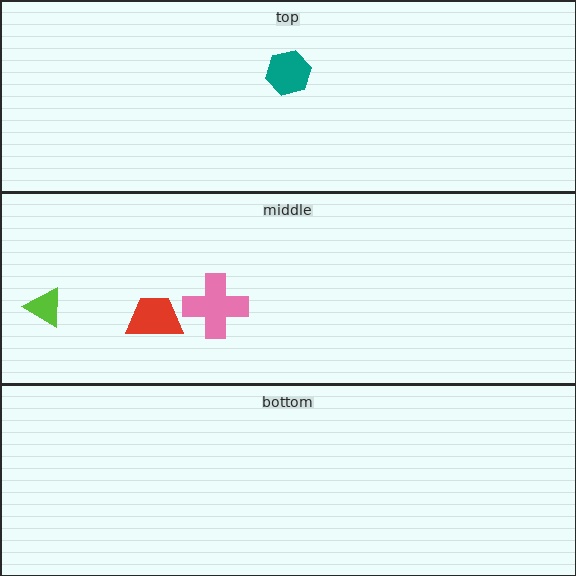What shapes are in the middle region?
The pink cross, the lime triangle, the red trapezoid.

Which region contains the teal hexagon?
The top region.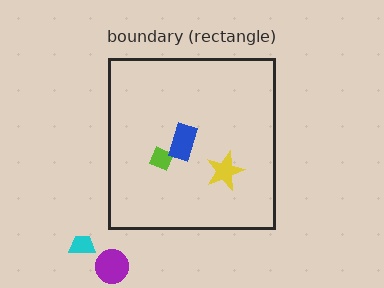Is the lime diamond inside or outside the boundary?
Inside.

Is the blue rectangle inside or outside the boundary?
Inside.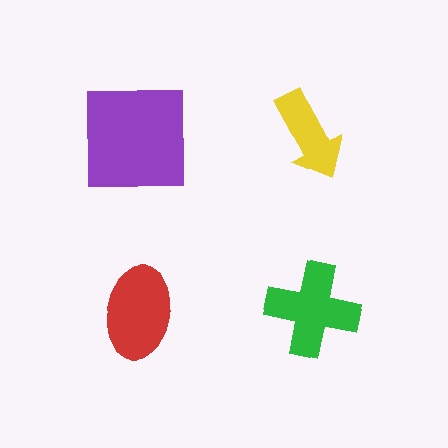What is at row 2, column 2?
A green cross.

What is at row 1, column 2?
A yellow arrow.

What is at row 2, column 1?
A red ellipse.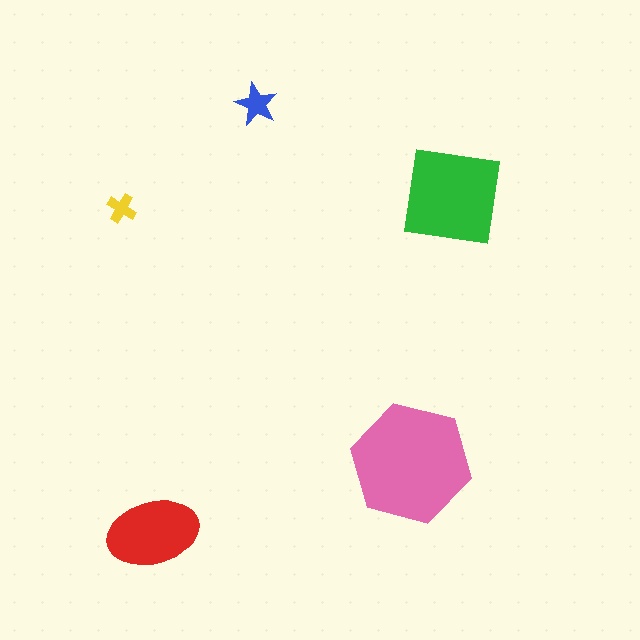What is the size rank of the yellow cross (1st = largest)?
5th.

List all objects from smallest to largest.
The yellow cross, the blue star, the red ellipse, the green square, the pink hexagon.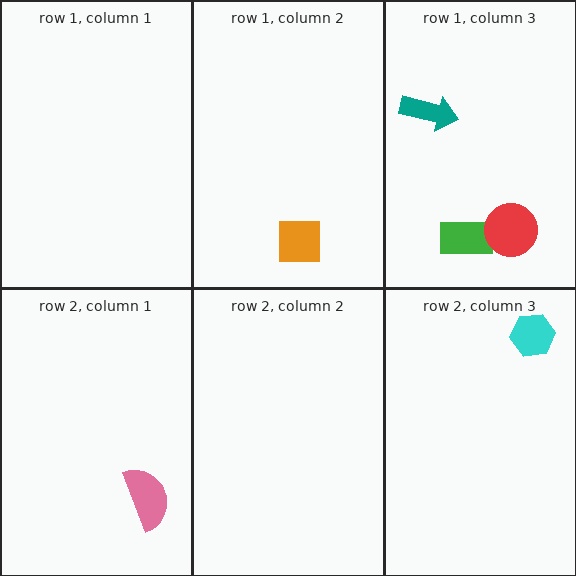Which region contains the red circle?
The row 1, column 3 region.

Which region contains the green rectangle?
The row 1, column 3 region.